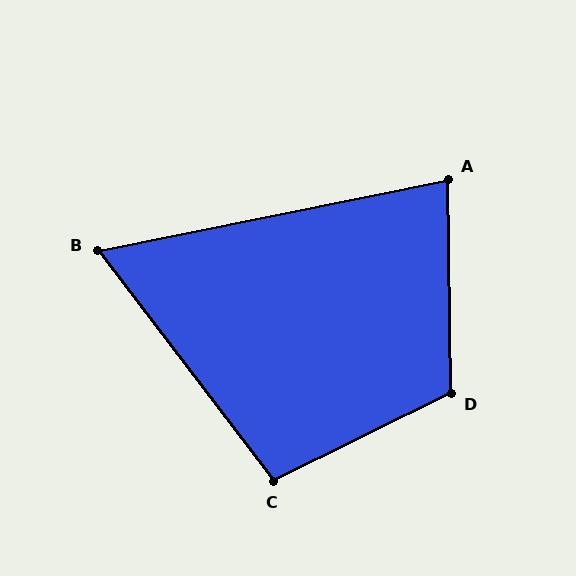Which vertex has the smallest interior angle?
B, at approximately 64 degrees.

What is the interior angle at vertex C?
Approximately 101 degrees (obtuse).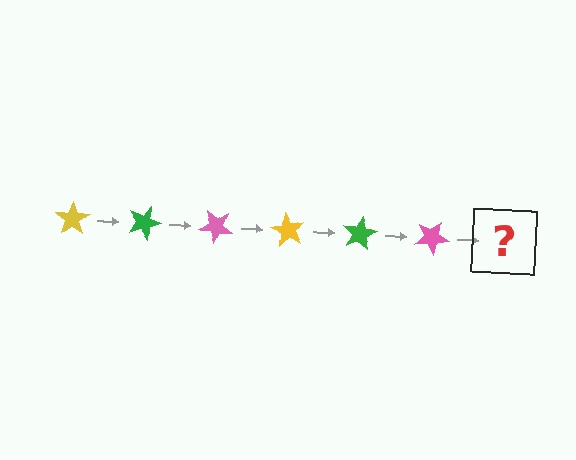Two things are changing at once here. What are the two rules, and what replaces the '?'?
The two rules are that it rotates 20 degrees each step and the color cycles through yellow, green, and pink. The '?' should be a yellow star, rotated 120 degrees from the start.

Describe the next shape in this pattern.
It should be a yellow star, rotated 120 degrees from the start.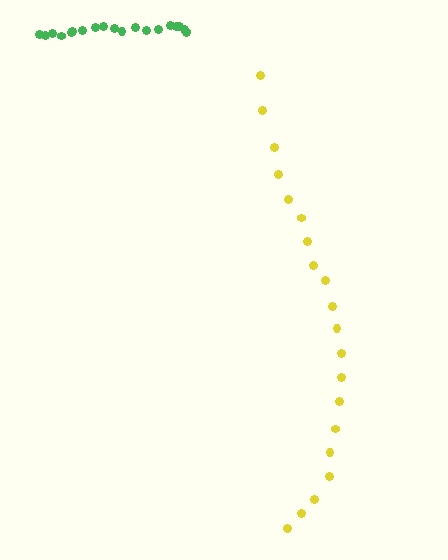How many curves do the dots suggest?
There are 2 distinct paths.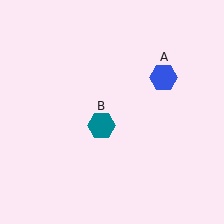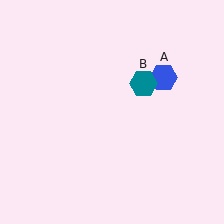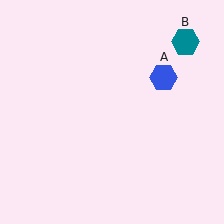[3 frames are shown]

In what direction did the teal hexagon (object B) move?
The teal hexagon (object B) moved up and to the right.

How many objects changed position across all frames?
1 object changed position: teal hexagon (object B).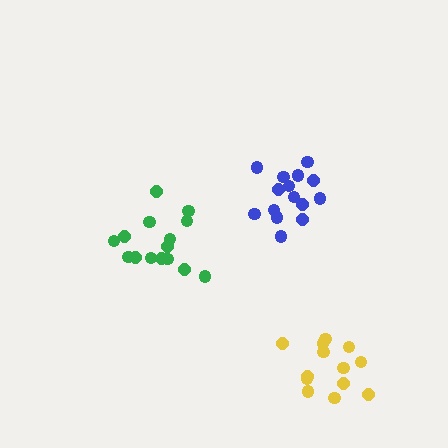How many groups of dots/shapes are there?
There are 3 groups.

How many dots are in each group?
Group 1: 15 dots, Group 2: 15 dots, Group 3: 13 dots (43 total).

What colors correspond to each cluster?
The clusters are colored: blue, green, yellow.